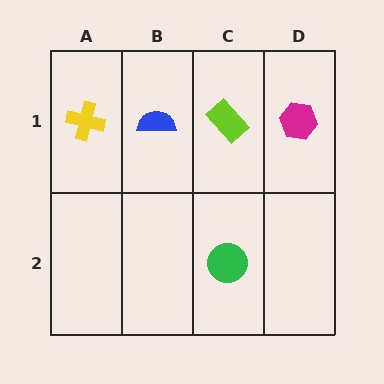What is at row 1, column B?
A blue semicircle.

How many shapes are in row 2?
1 shape.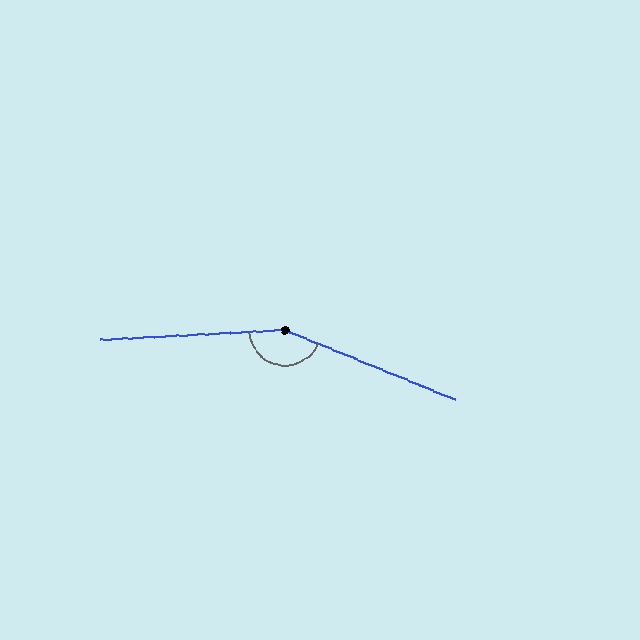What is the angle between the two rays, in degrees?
Approximately 155 degrees.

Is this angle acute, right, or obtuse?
It is obtuse.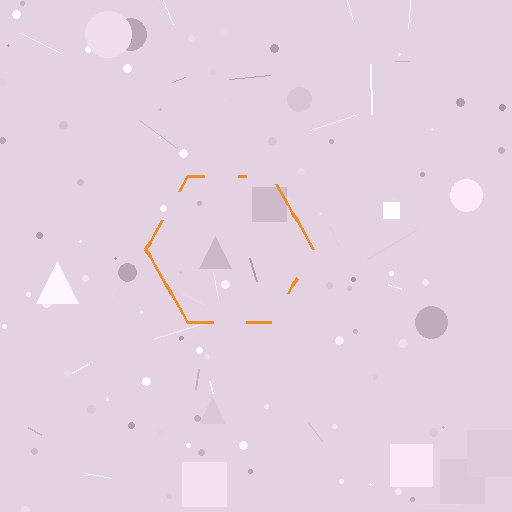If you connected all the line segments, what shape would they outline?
They would outline a hexagon.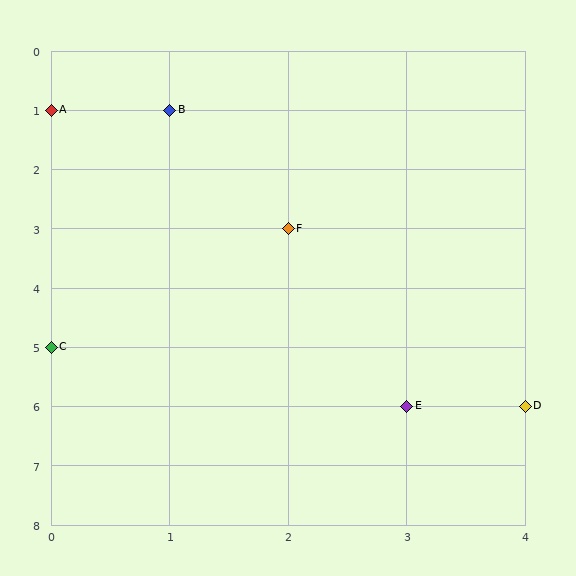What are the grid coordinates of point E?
Point E is at grid coordinates (3, 6).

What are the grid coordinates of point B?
Point B is at grid coordinates (1, 1).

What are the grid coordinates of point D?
Point D is at grid coordinates (4, 6).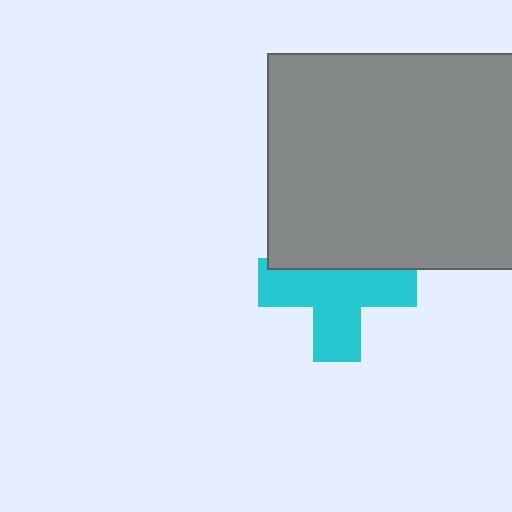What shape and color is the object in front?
The object in front is a gray rectangle.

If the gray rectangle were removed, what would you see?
You would see the complete cyan cross.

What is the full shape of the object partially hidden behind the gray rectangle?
The partially hidden object is a cyan cross.